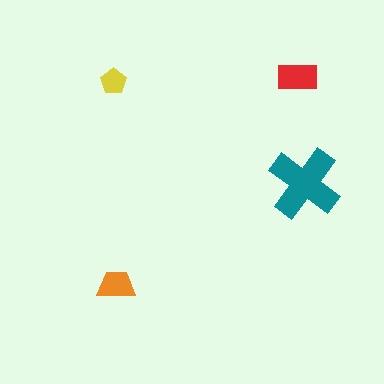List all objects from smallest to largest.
The yellow pentagon, the orange trapezoid, the red rectangle, the teal cross.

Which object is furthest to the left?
The yellow pentagon is leftmost.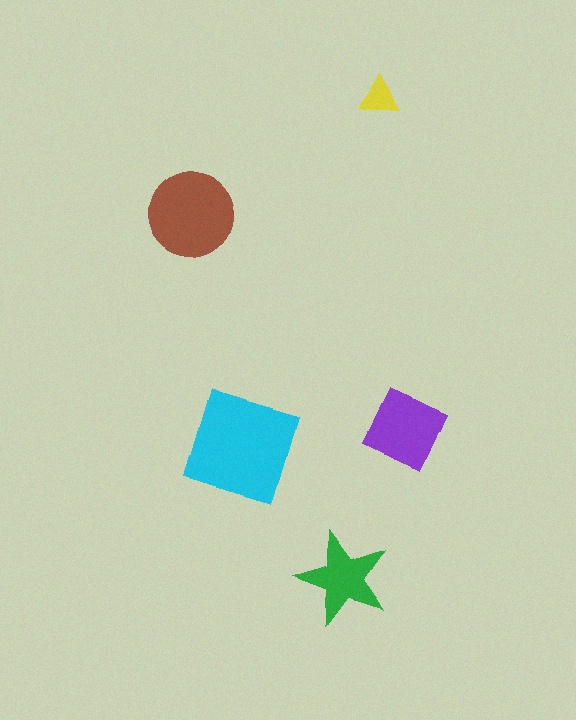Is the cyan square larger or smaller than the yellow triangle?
Larger.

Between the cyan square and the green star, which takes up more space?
The cyan square.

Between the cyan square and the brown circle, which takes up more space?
The cyan square.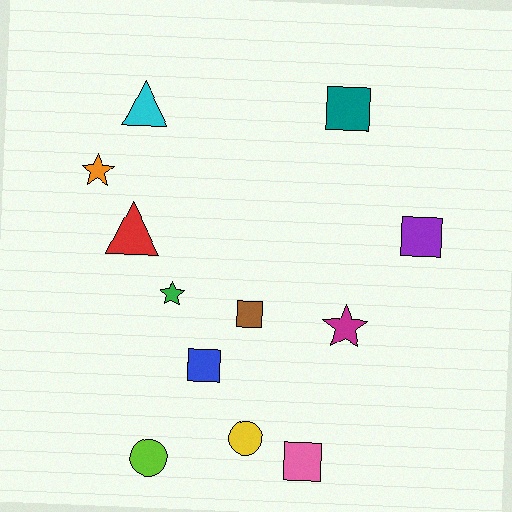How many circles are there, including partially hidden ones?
There are 2 circles.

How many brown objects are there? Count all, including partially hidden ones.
There is 1 brown object.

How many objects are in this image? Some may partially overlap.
There are 12 objects.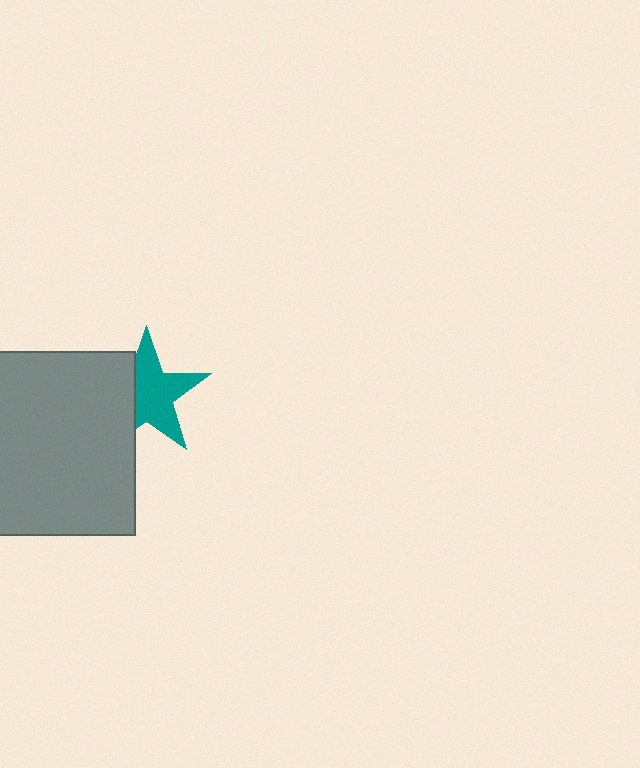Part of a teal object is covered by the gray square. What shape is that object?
It is a star.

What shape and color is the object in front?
The object in front is a gray square.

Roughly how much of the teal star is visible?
Most of it is visible (roughly 67%).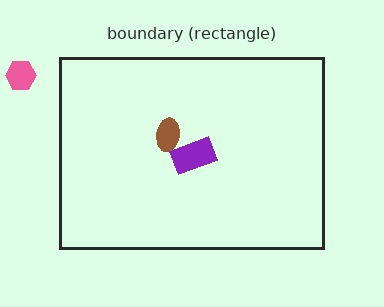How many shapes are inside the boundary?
2 inside, 1 outside.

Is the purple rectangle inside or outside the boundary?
Inside.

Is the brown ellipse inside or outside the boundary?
Inside.